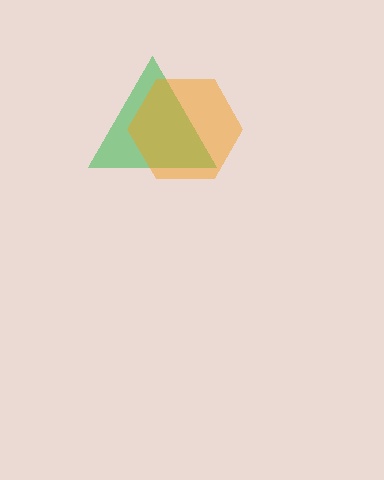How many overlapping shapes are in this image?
There are 2 overlapping shapes in the image.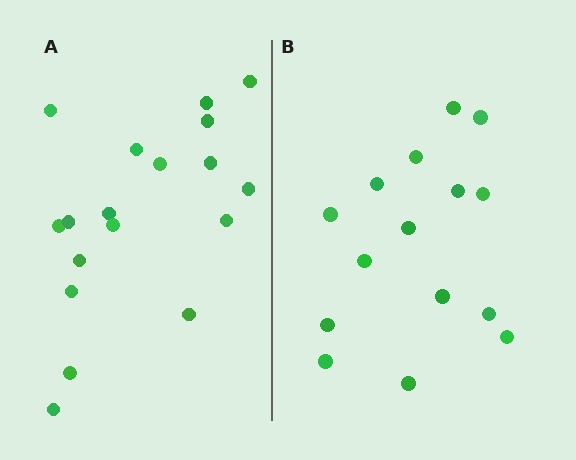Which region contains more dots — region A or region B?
Region A (the left region) has more dots.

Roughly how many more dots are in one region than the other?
Region A has just a few more — roughly 2 or 3 more dots than region B.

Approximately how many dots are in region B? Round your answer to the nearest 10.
About 20 dots. (The exact count is 15, which rounds to 20.)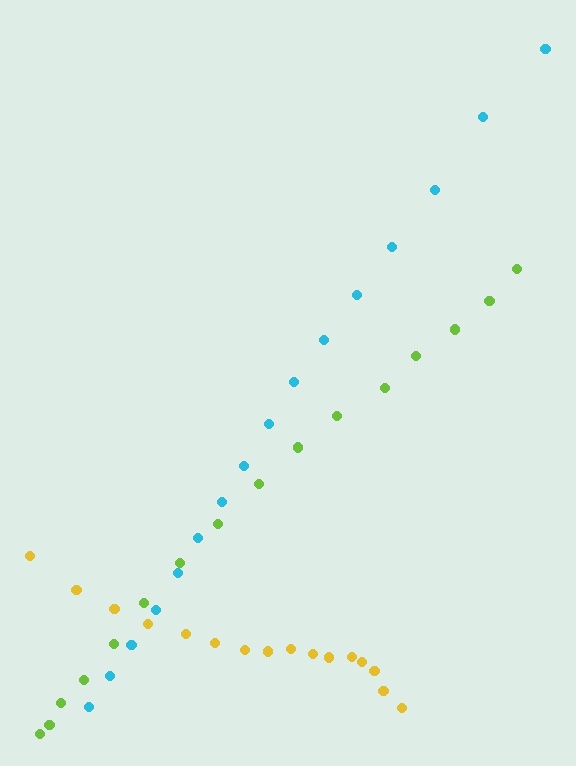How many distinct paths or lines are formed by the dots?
There are 3 distinct paths.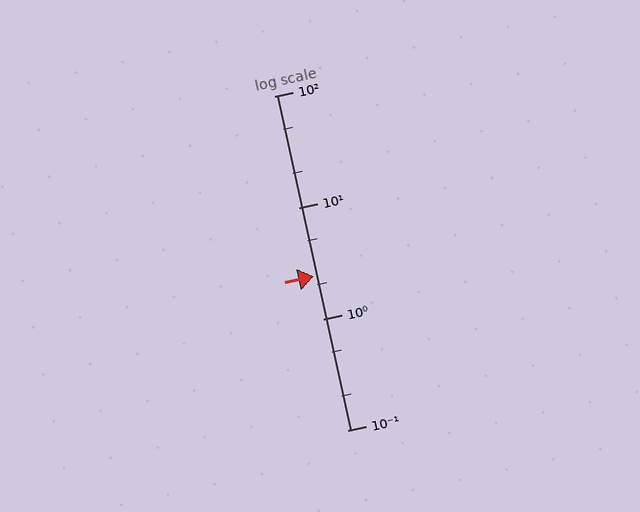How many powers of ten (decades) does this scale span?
The scale spans 3 decades, from 0.1 to 100.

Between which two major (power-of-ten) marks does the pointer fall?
The pointer is between 1 and 10.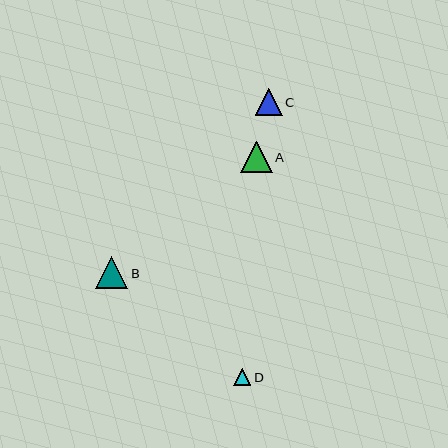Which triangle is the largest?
Triangle B is the largest with a size of approximately 32 pixels.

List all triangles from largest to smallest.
From largest to smallest: B, A, C, D.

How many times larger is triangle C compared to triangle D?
Triangle C is approximately 1.6 times the size of triangle D.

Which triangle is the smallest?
Triangle D is the smallest with a size of approximately 17 pixels.